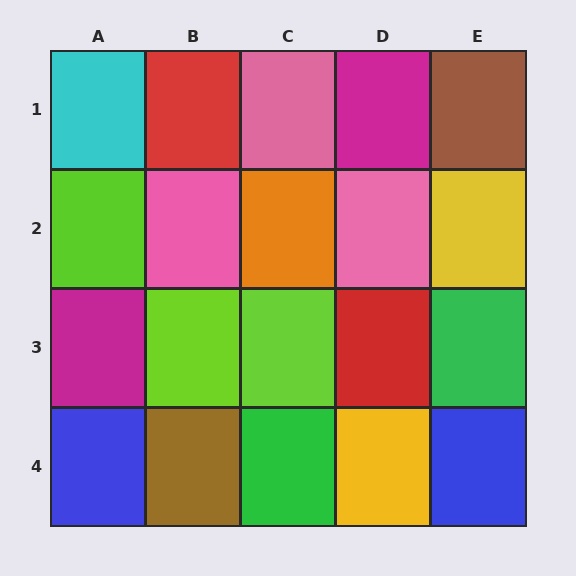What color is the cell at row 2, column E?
Yellow.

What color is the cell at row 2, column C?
Orange.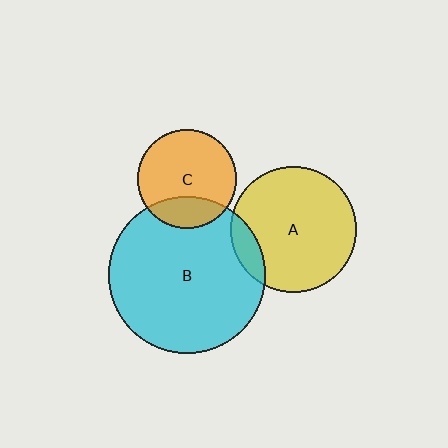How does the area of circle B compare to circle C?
Approximately 2.5 times.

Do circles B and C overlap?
Yes.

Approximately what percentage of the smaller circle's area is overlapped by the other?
Approximately 25%.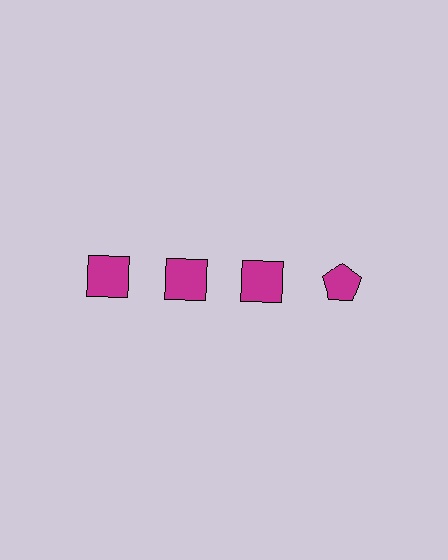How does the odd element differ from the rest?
It has a different shape: pentagon instead of square.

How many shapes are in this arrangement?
There are 4 shapes arranged in a grid pattern.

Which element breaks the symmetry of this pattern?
The magenta pentagon in the top row, second from right column breaks the symmetry. All other shapes are magenta squares.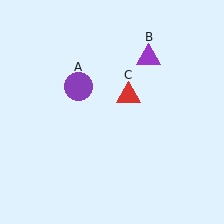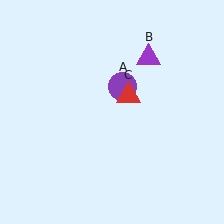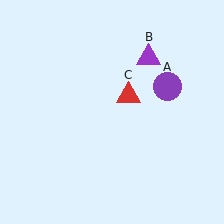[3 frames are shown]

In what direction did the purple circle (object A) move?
The purple circle (object A) moved right.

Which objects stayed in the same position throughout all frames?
Purple triangle (object B) and red triangle (object C) remained stationary.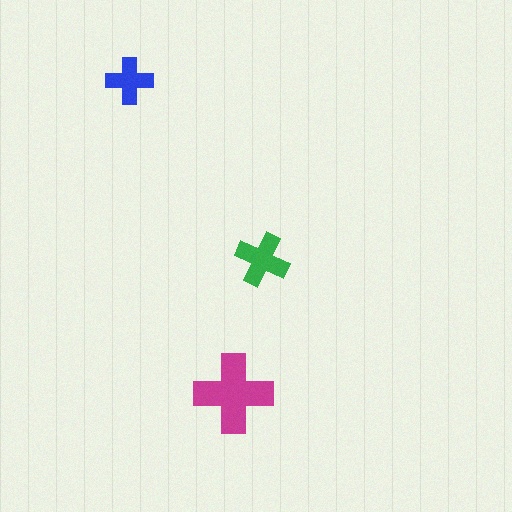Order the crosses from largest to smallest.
the magenta one, the green one, the blue one.